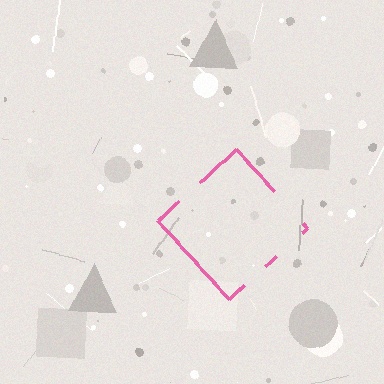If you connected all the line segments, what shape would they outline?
They would outline a diamond.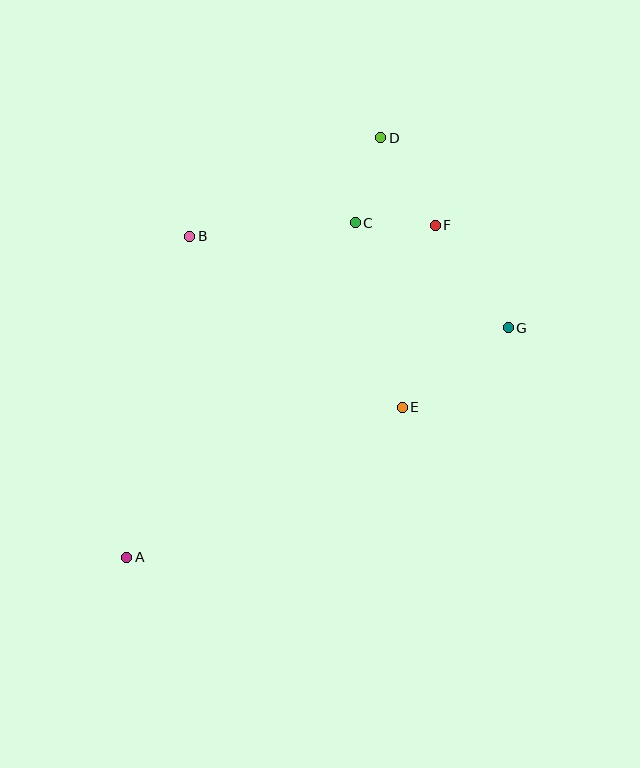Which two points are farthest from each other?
Points A and D are farthest from each other.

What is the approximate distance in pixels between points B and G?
The distance between B and G is approximately 331 pixels.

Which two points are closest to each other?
Points C and F are closest to each other.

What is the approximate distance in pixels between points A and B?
The distance between A and B is approximately 327 pixels.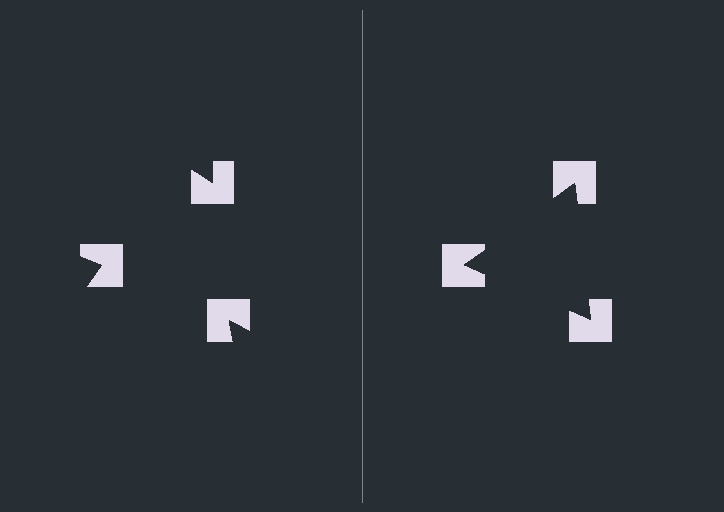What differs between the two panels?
The notched squares are positioned identically on both sides; only the wedge orientations differ. On the right they align to a triangle; on the left they are misaligned.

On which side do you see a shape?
An illusory triangle appears on the right side. On the left side the wedge cuts are rotated, so no coherent shape forms.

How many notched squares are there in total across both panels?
6 — 3 on each side.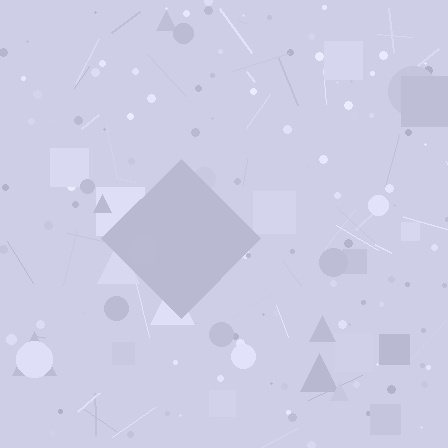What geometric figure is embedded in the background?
A diamond is embedded in the background.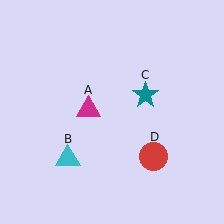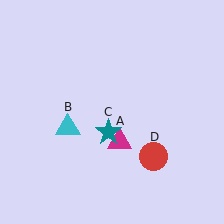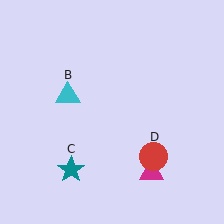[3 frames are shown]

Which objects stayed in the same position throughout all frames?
Red circle (object D) remained stationary.